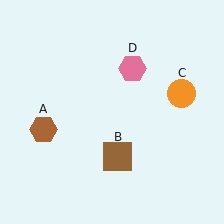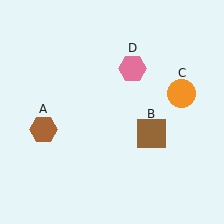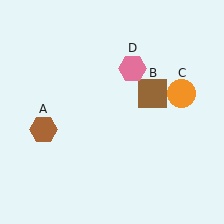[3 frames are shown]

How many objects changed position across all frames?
1 object changed position: brown square (object B).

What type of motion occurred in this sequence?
The brown square (object B) rotated counterclockwise around the center of the scene.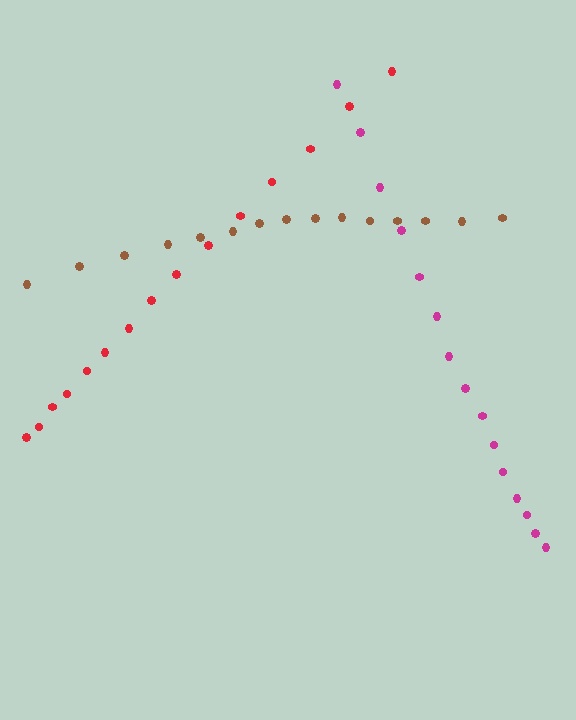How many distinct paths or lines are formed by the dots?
There are 3 distinct paths.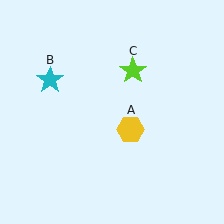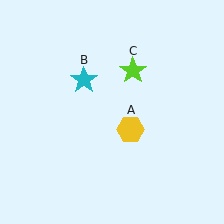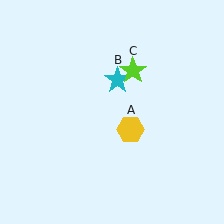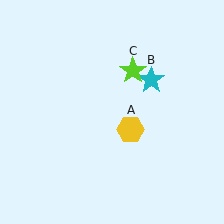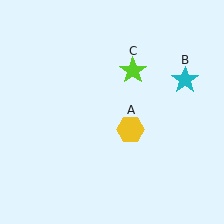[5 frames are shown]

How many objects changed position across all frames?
1 object changed position: cyan star (object B).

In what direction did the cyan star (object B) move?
The cyan star (object B) moved right.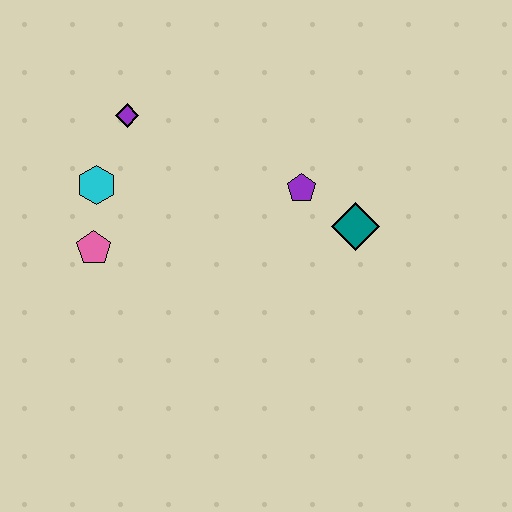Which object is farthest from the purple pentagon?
The pink pentagon is farthest from the purple pentagon.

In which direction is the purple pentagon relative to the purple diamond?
The purple pentagon is to the right of the purple diamond.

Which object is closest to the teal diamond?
The purple pentagon is closest to the teal diamond.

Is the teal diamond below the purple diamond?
Yes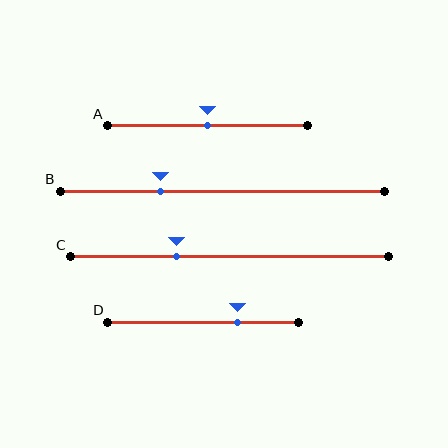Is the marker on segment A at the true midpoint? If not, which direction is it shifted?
Yes, the marker on segment A is at the true midpoint.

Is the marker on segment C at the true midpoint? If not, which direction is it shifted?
No, the marker on segment C is shifted to the left by about 17% of the segment length.